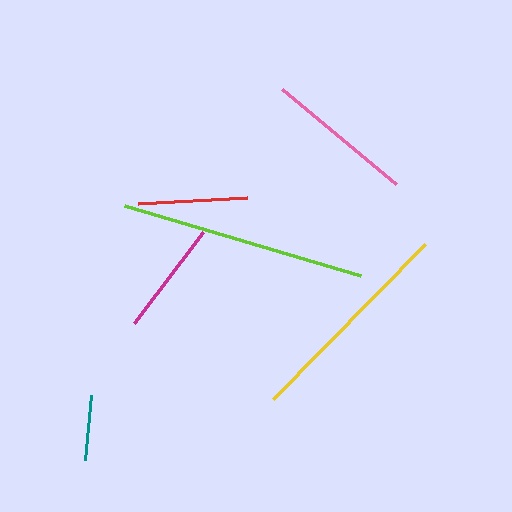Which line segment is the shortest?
The teal line is the shortest at approximately 65 pixels.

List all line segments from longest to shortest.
From longest to shortest: lime, yellow, pink, magenta, red, teal.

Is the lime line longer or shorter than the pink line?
The lime line is longer than the pink line.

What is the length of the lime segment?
The lime segment is approximately 246 pixels long.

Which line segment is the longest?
The lime line is the longest at approximately 246 pixels.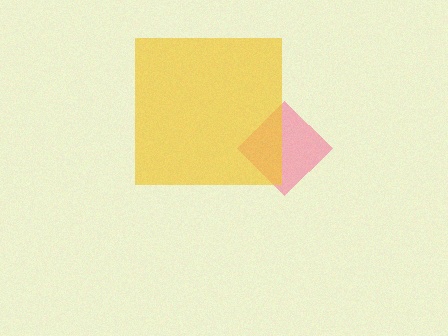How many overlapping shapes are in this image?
There are 2 overlapping shapes in the image.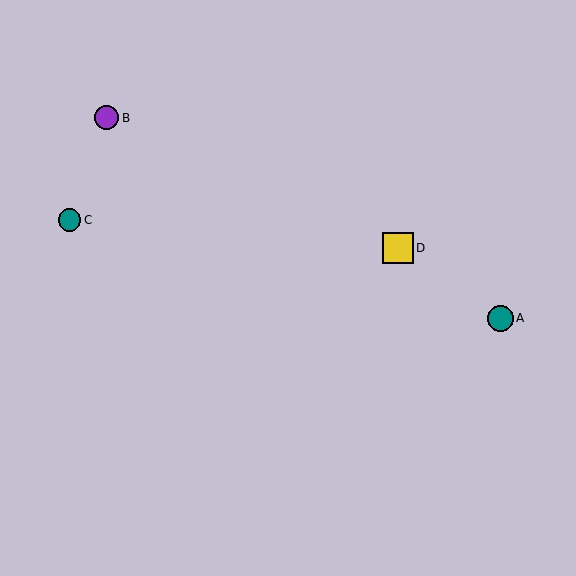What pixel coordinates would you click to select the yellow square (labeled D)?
Click at (398, 248) to select the yellow square D.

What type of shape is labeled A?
Shape A is a teal circle.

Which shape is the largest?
The yellow square (labeled D) is the largest.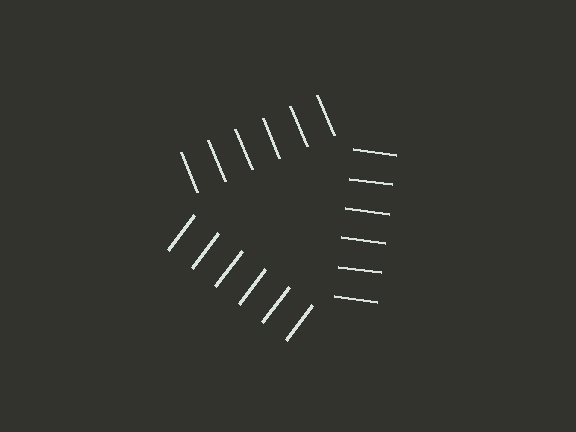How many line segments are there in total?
18 — 6 along each of the 3 edges.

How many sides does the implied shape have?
3 sides — the line-ends trace a triangle.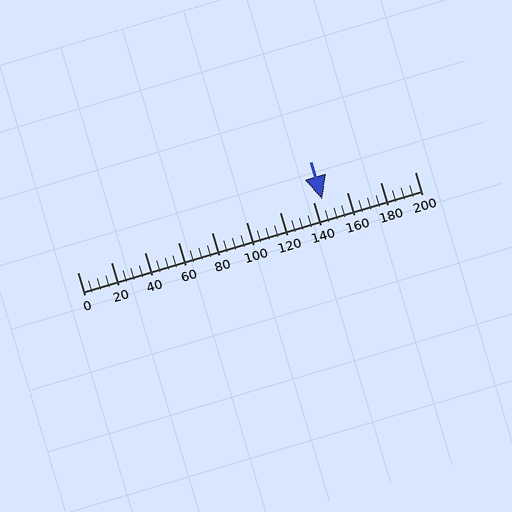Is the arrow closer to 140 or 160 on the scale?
The arrow is closer to 140.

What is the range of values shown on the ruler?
The ruler shows values from 0 to 200.